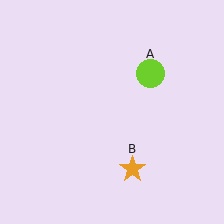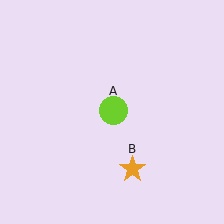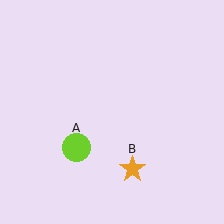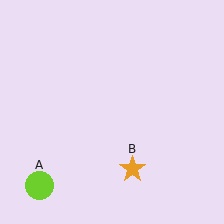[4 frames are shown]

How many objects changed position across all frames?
1 object changed position: lime circle (object A).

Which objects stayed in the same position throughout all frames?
Orange star (object B) remained stationary.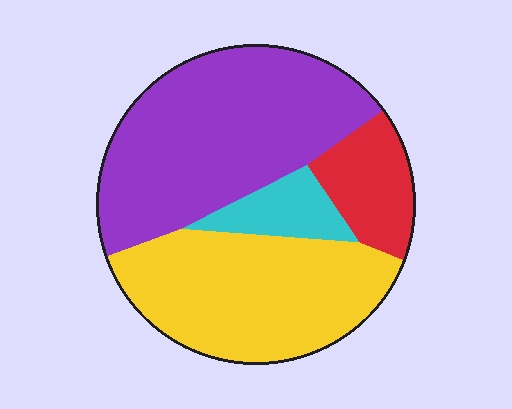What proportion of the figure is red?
Red takes up about one eighth (1/8) of the figure.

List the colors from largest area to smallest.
From largest to smallest: purple, yellow, red, cyan.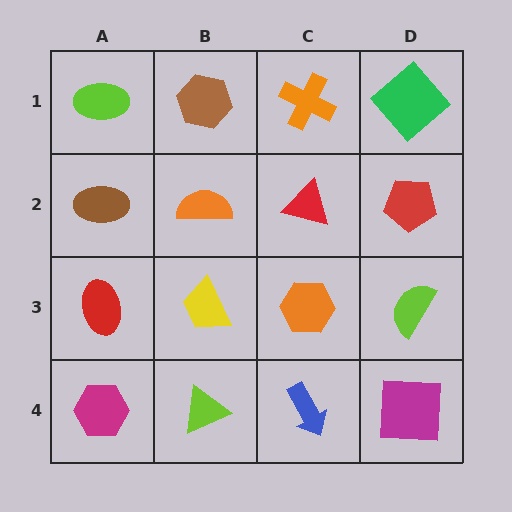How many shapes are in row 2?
4 shapes.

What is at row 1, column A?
A lime ellipse.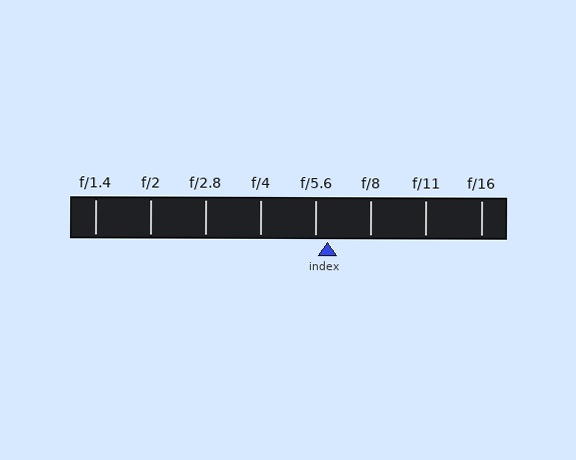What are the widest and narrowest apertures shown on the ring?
The widest aperture shown is f/1.4 and the narrowest is f/16.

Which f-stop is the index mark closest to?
The index mark is closest to f/5.6.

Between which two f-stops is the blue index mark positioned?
The index mark is between f/5.6 and f/8.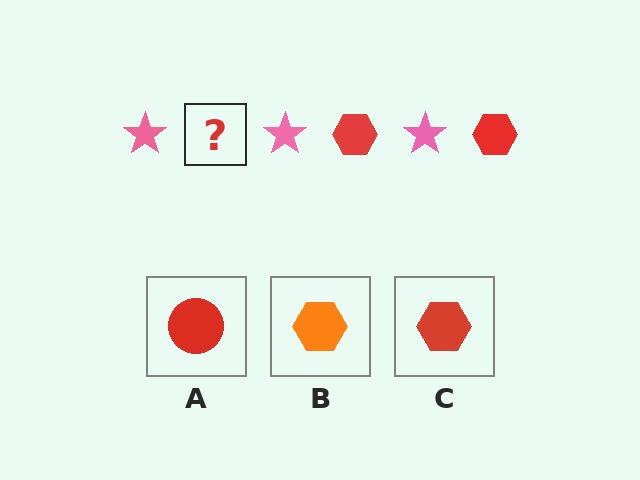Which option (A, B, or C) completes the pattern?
C.